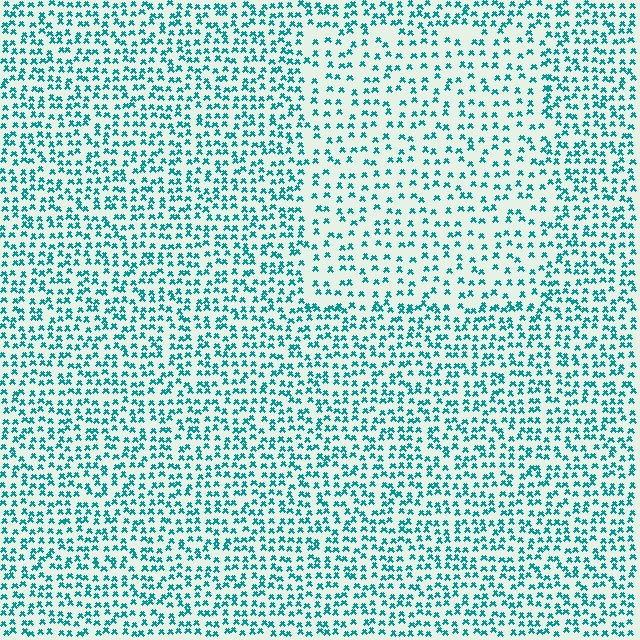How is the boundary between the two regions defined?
The boundary is defined by a change in element density (approximately 1.7x ratio). All elements are the same color, size, and shape.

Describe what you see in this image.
The image contains small teal elements arranged at two different densities. A rectangle-shaped region is visible where the elements are less densely packed than the surrounding area.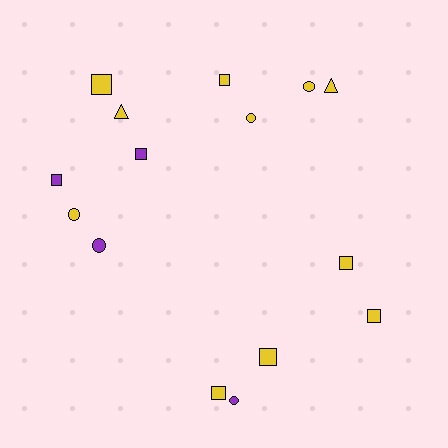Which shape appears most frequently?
Square, with 8 objects.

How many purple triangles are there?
There are no purple triangles.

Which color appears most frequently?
Yellow, with 11 objects.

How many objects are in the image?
There are 15 objects.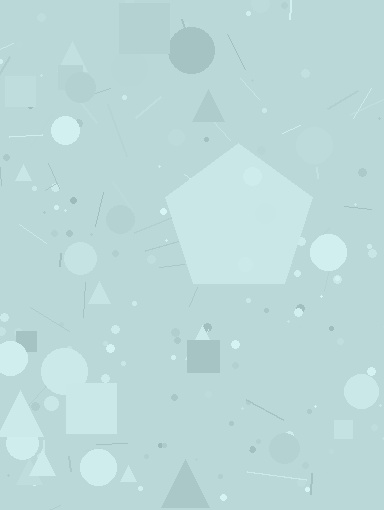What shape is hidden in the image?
A pentagon is hidden in the image.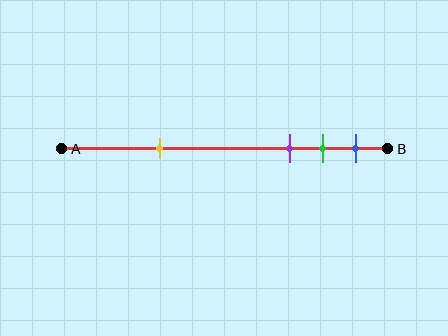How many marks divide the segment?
There are 4 marks dividing the segment.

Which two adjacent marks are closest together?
The green and blue marks are the closest adjacent pair.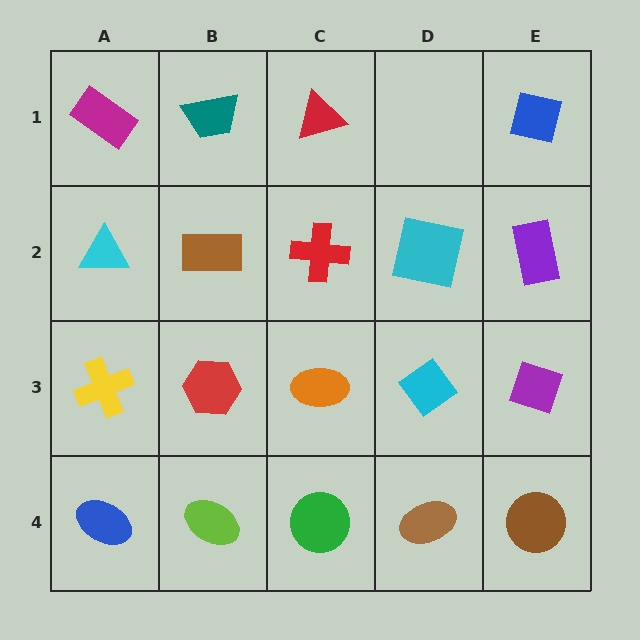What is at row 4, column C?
A green circle.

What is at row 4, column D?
A brown ellipse.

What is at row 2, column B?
A brown rectangle.